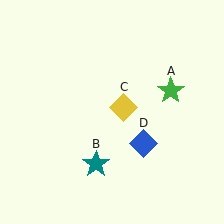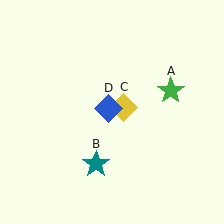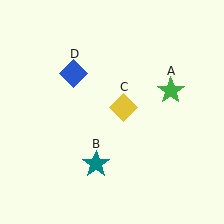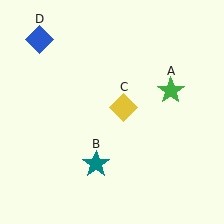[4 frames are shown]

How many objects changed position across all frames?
1 object changed position: blue diamond (object D).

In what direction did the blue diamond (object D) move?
The blue diamond (object D) moved up and to the left.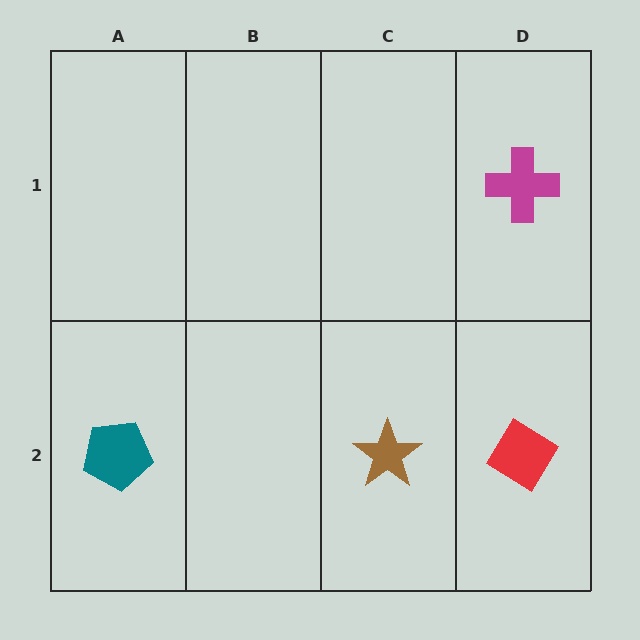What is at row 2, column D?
A red diamond.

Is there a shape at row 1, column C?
No, that cell is empty.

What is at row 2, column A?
A teal pentagon.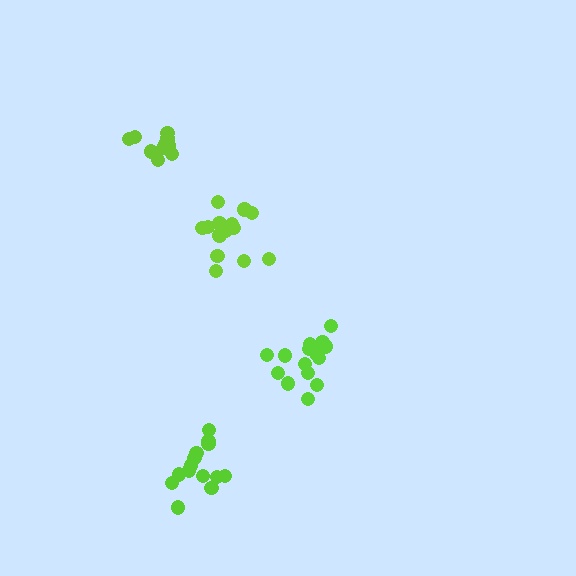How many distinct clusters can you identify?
There are 4 distinct clusters.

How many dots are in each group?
Group 1: 15 dots, Group 2: 14 dots, Group 3: 16 dots, Group 4: 10 dots (55 total).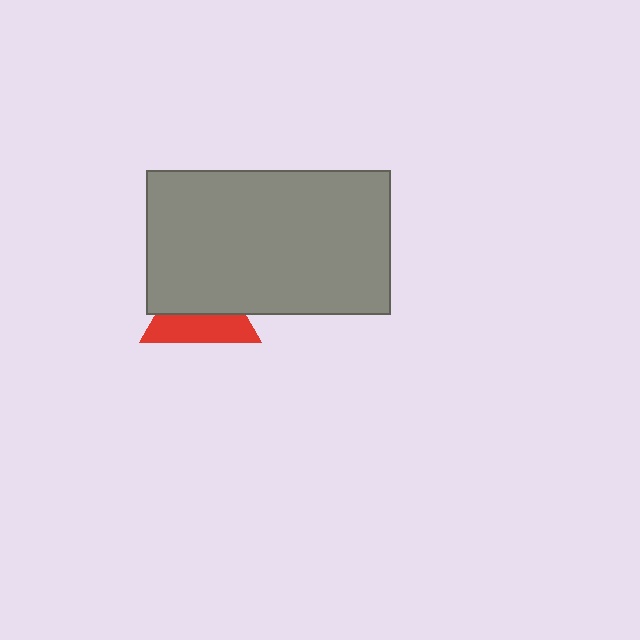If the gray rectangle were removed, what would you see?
You would see the complete red triangle.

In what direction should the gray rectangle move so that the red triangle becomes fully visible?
The gray rectangle should move up. That is the shortest direction to clear the overlap and leave the red triangle fully visible.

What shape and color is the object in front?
The object in front is a gray rectangle.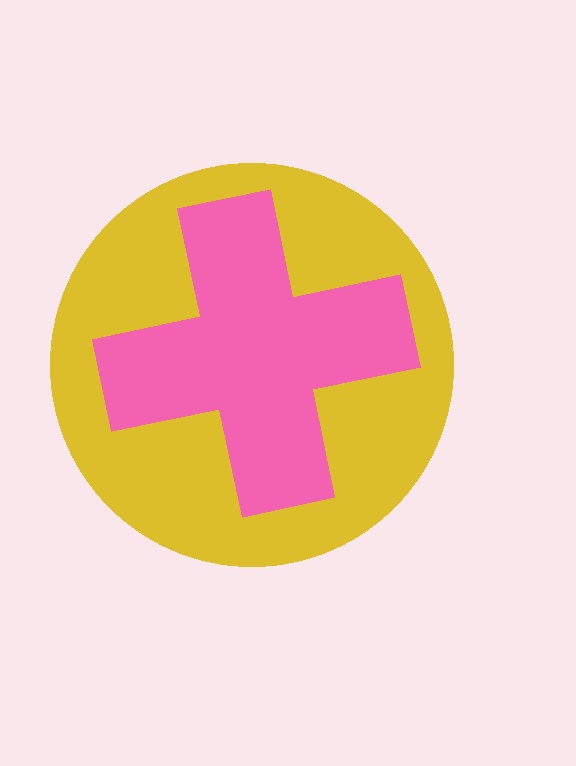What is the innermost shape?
The pink cross.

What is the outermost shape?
The yellow circle.